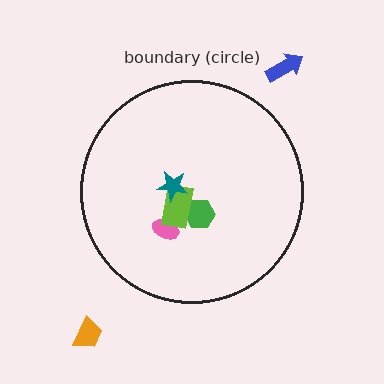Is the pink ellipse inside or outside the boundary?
Inside.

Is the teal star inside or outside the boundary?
Inside.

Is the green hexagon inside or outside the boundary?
Inside.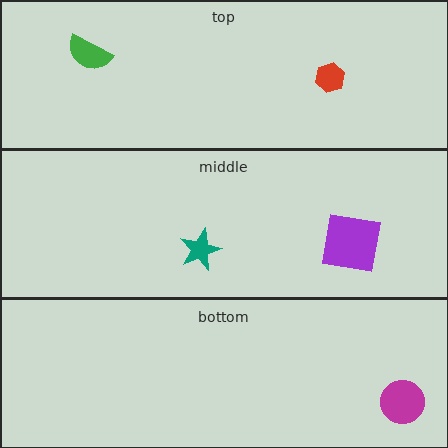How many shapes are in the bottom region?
1.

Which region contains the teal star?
The middle region.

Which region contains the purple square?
The middle region.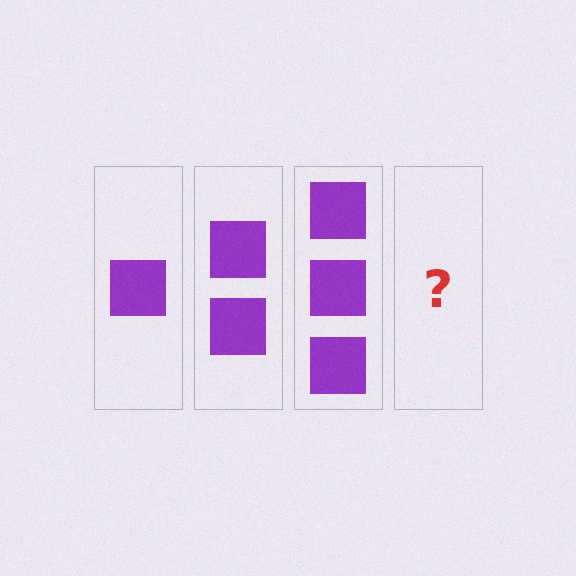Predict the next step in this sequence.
The next step is 4 squares.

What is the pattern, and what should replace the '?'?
The pattern is that each step adds one more square. The '?' should be 4 squares.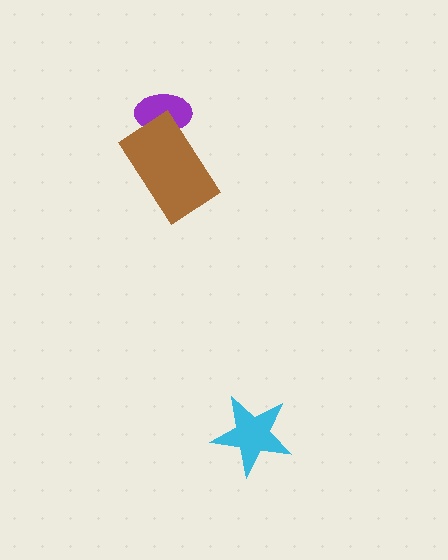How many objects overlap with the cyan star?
0 objects overlap with the cyan star.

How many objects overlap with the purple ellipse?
1 object overlaps with the purple ellipse.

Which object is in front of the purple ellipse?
The brown rectangle is in front of the purple ellipse.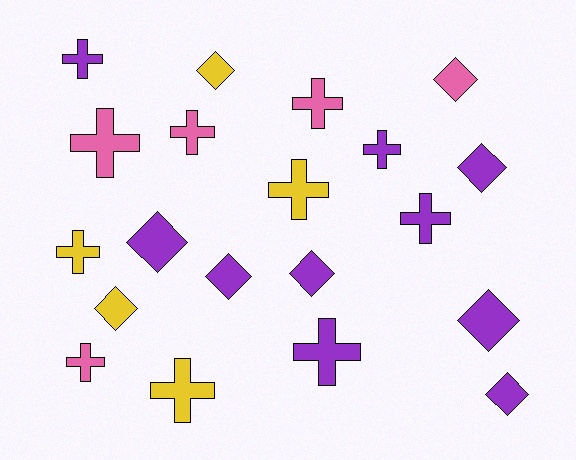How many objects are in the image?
There are 20 objects.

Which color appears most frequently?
Purple, with 10 objects.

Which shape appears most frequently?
Cross, with 11 objects.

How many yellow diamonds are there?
There are 2 yellow diamonds.